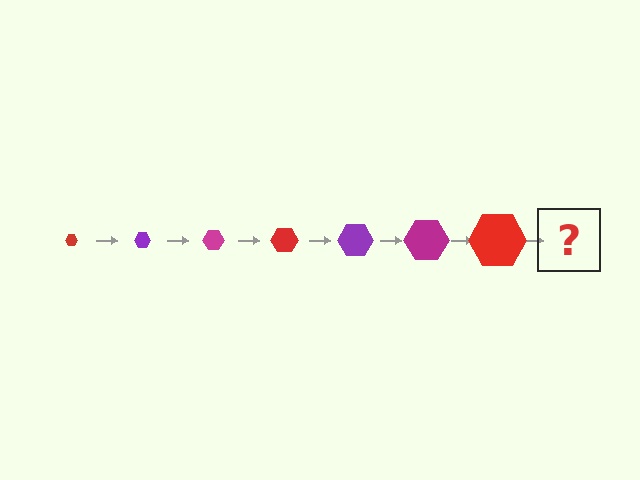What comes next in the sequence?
The next element should be a purple hexagon, larger than the previous one.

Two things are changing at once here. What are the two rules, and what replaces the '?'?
The two rules are that the hexagon grows larger each step and the color cycles through red, purple, and magenta. The '?' should be a purple hexagon, larger than the previous one.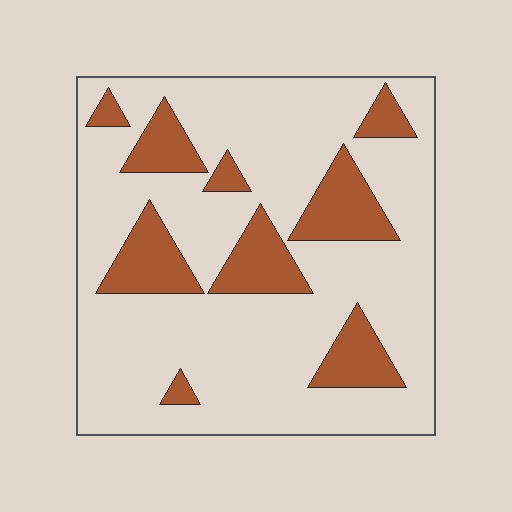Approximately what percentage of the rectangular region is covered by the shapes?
Approximately 20%.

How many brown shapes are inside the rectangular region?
9.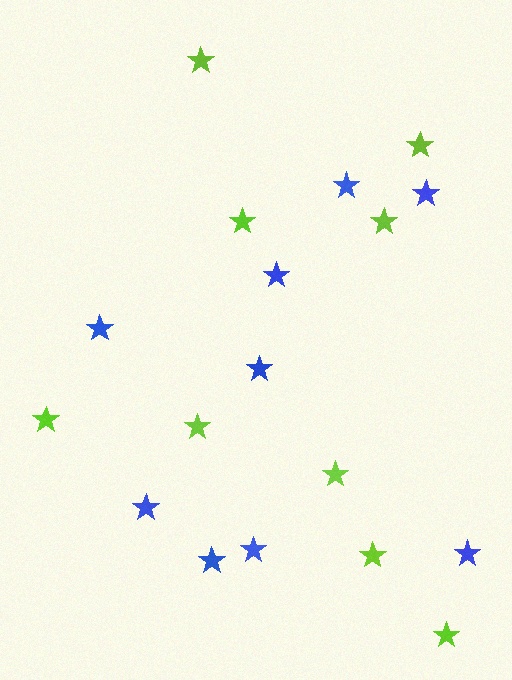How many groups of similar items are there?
There are 2 groups: one group of blue stars (9) and one group of lime stars (9).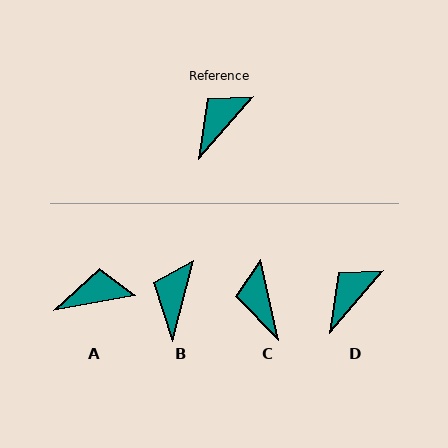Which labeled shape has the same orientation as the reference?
D.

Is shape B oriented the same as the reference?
No, it is off by about 26 degrees.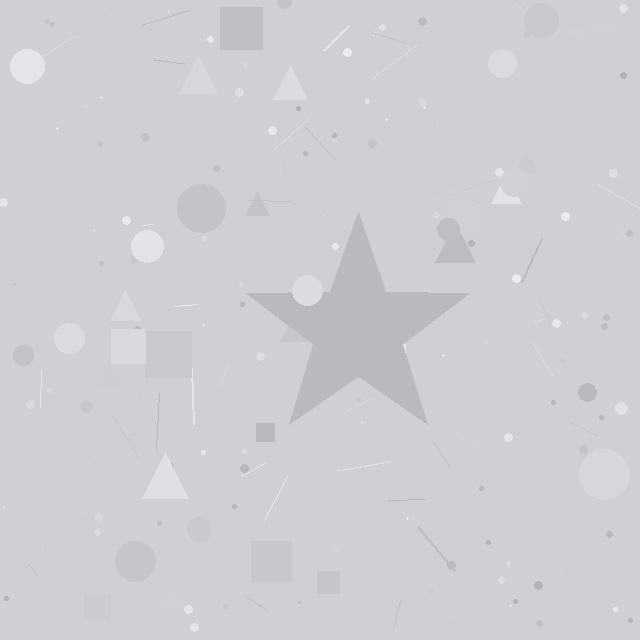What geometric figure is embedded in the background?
A star is embedded in the background.